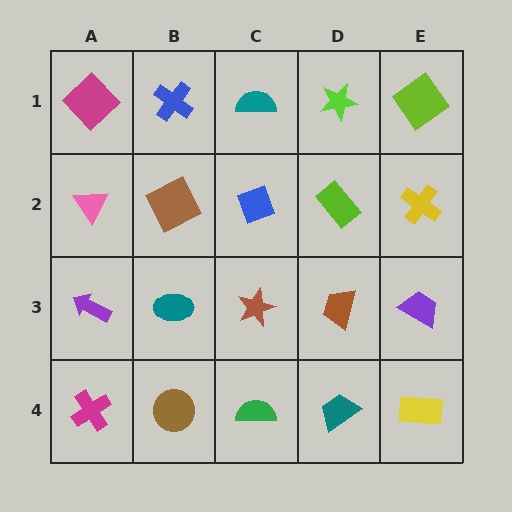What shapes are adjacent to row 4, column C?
A brown star (row 3, column C), a brown circle (row 4, column B), a teal trapezoid (row 4, column D).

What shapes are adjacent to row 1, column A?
A pink triangle (row 2, column A), a blue cross (row 1, column B).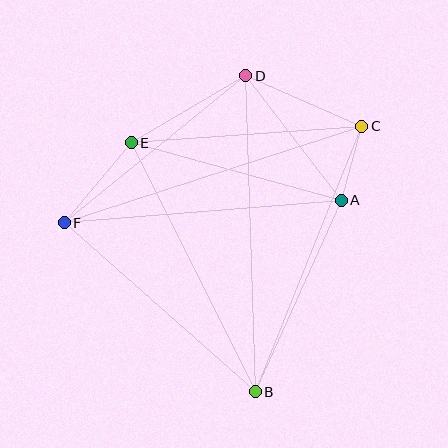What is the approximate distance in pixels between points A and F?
The distance between A and F is approximately 278 pixels.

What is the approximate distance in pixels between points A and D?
The distance between A and D is approximately 157 pixels.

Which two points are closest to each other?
Points A and C are closest to each other.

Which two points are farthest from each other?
Points B and D are farthest from each other.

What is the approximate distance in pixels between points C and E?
The distance between C and E is approximately 231 pixels.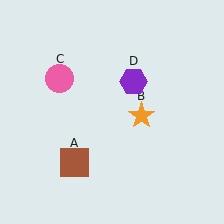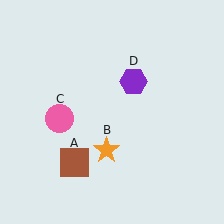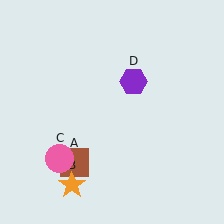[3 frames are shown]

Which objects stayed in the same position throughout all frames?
Brown square (object A) and purple hexagon (object D) remained stationary.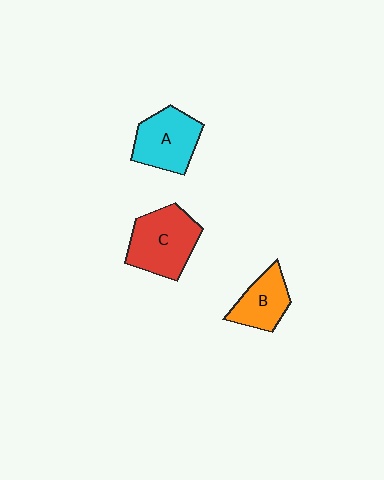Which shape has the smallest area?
Shape B (orange).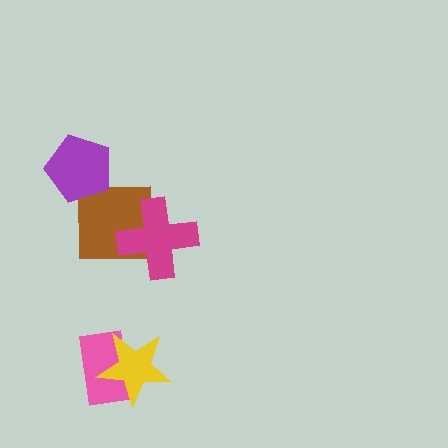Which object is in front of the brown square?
The magenta cross is in front of the brown square.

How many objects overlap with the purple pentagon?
0 objects overlap with the purple pentagon.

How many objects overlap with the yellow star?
1 object overlaps with the yellow star.